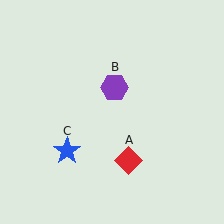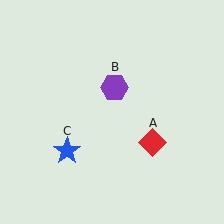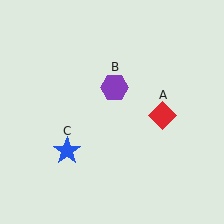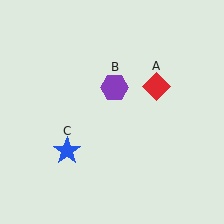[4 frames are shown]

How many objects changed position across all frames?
1 object changed position: red diamond (object A).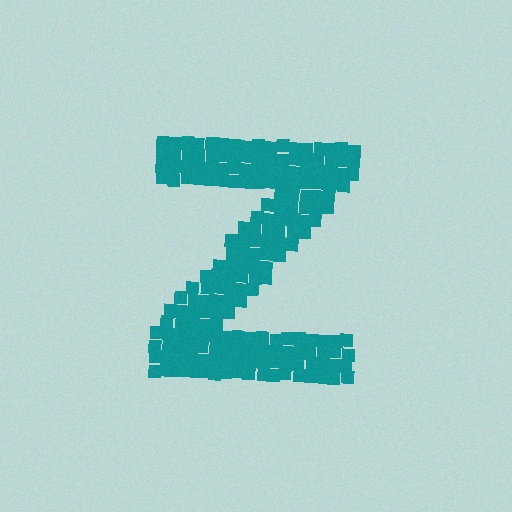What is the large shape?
The large shape is the letter Z.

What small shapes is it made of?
It is made of small squares.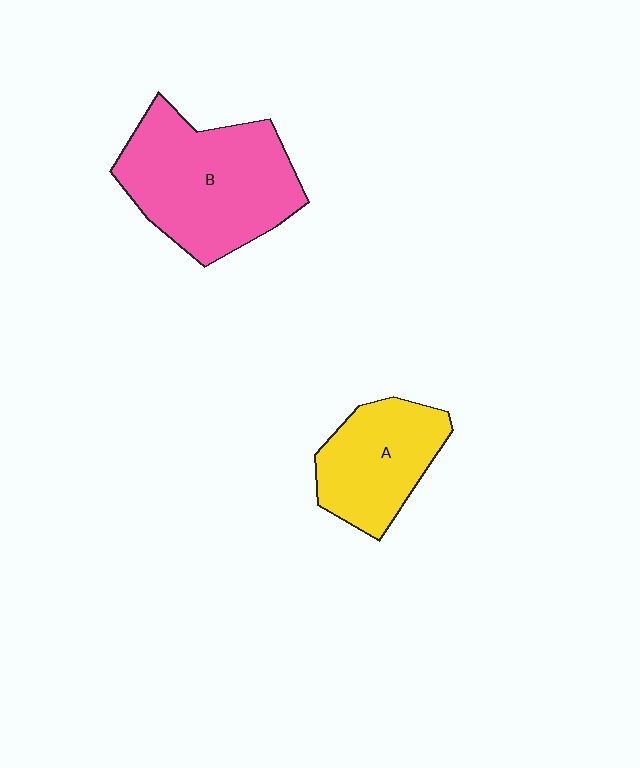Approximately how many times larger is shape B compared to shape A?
Approximately 1.6 times.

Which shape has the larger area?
Shape B (pink).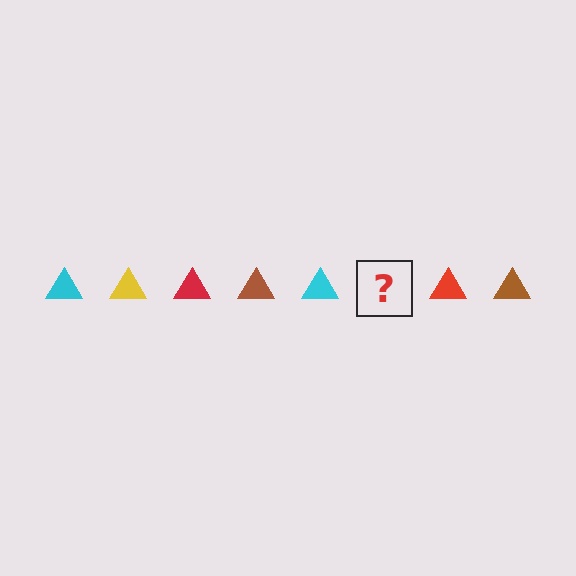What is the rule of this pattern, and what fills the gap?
The rule is that the pattern cycles through cyan, yellow, red, brown triangles. The gap should be filled with a yellow triangle.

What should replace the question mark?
The question mark should be replaced with a yellow triangle.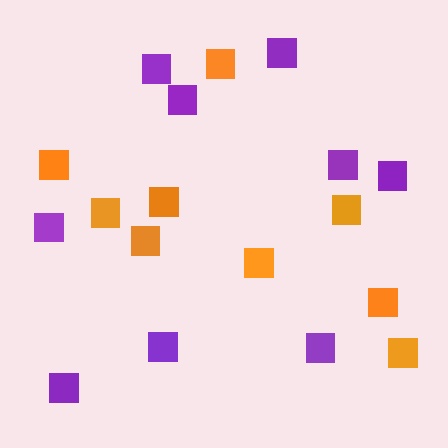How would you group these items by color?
There are 2 groups: one group of purple squares (9) and one group of orange squares (9).